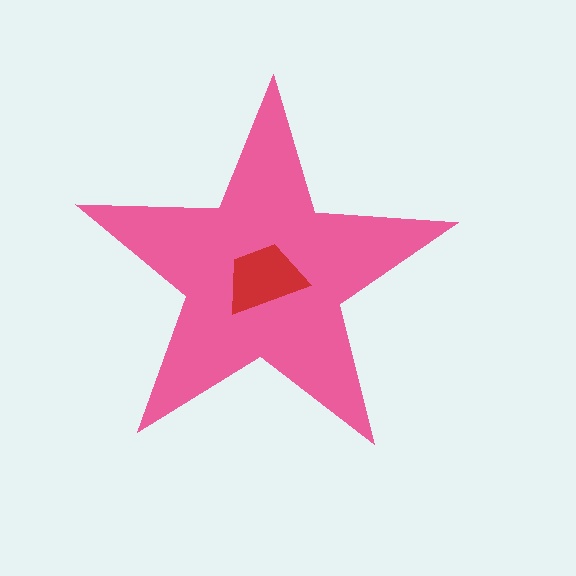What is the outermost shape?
The pink star.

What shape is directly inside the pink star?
The red trapezoid.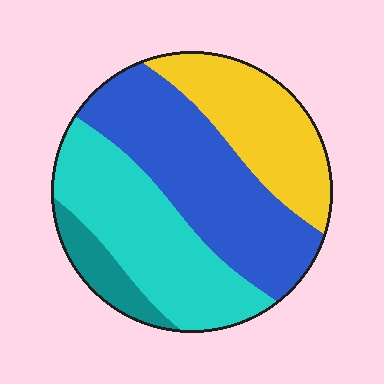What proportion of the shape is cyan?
Cyan covers 32% of the shape.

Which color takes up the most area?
Blue, at roughly 35%.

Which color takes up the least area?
Teal, at roughly 10%.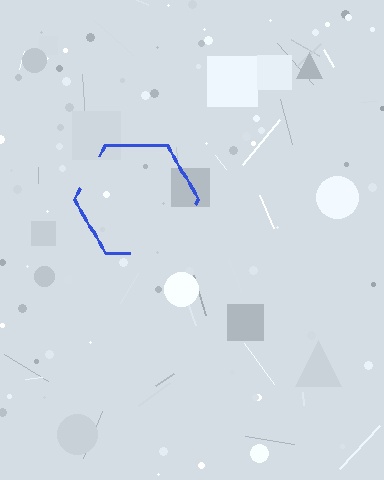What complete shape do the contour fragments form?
The contour fragments form a hexagon.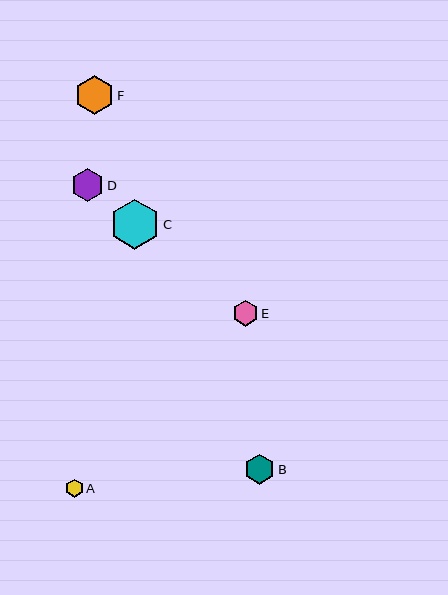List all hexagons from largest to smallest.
From largest to smallest: C, F, D, B, E, A.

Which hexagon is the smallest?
Hexagon A is the smallest with a size of approximately 18 pixels.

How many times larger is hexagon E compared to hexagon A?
Hexagon E is approximately 1.5 times the size of hexagon A.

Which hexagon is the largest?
Hexagon C is the largest with a size of approximately 50 pixels.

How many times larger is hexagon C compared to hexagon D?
Hexagon C is approximately 1.5 times the size of hexagon D.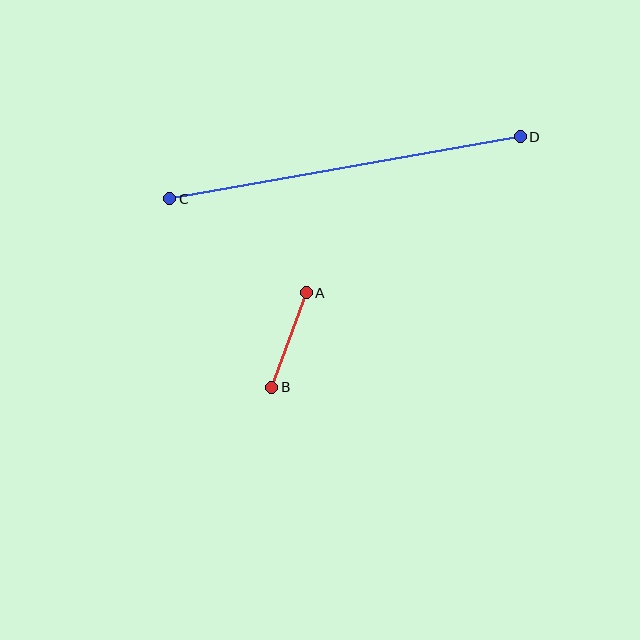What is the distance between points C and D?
The distance is approximately 356 pixels.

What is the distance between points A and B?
The distance is approximately 101 pixels.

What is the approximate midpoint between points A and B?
The midpoint is at approximately (289, 340) pixels.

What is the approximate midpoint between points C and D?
The midpoint is at approximately (345, 168) pixels.